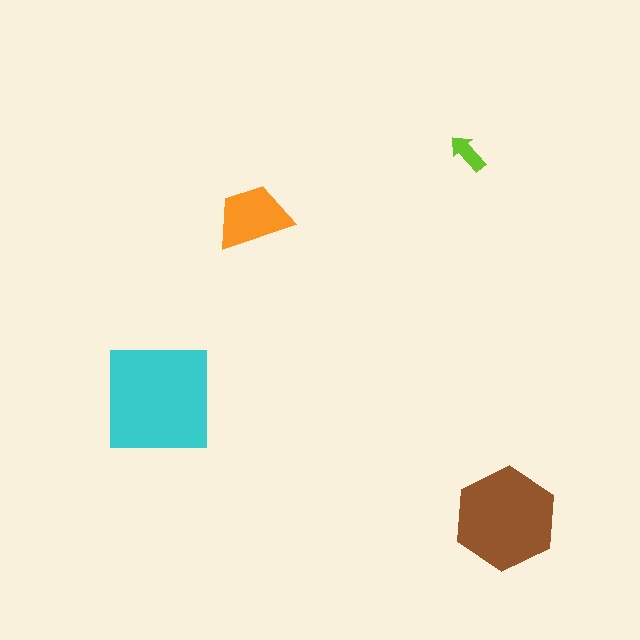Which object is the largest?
The cyan square.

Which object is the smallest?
The lime arrow.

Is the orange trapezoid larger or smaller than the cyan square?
Smaller.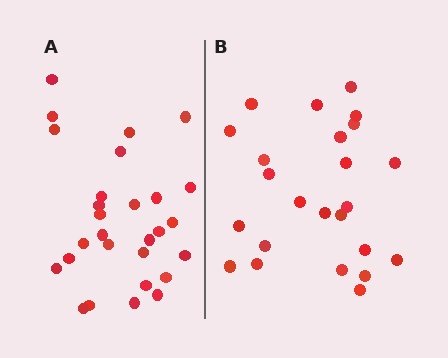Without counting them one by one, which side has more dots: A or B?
Region A (the left region) has more dots.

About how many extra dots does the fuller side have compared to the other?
Region A has about 4 more dots than region B.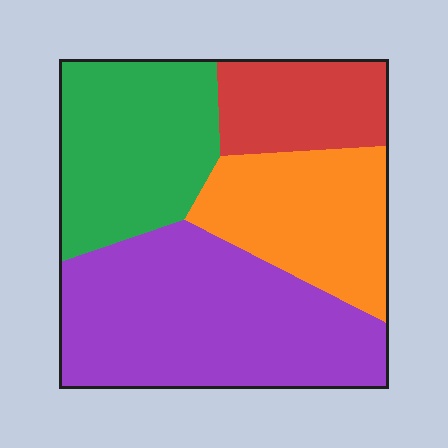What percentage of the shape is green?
Green takes up about one quarter (1/4) of the shape.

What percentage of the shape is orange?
Orange takes up about one fifth (1/5) of the shape.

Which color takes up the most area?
Purple, at roughly 40%.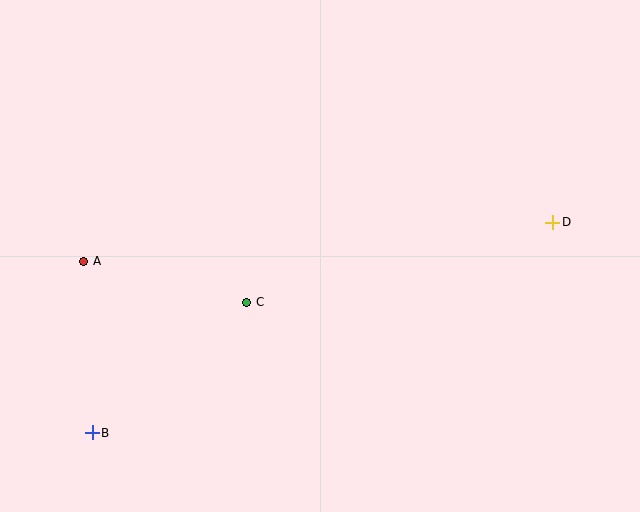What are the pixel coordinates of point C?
Point C is at (247, 302).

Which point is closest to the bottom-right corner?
Point D is closest to the bottom-right corner.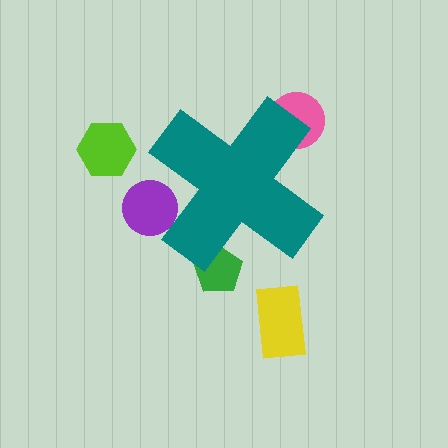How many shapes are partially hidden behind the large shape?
3 shapes are partially hidden.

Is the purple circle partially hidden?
Yes, the purple circle is partially hidden behind the teal cross.